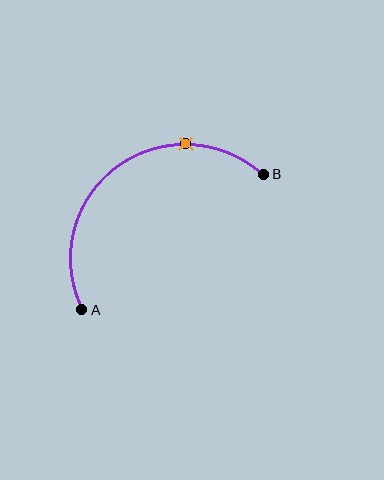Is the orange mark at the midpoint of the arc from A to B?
No. The orange mark lies on the arc but is closer to endpoint B. The arc midpoint would be at the point on the curve equidistant along the arc from both A and B.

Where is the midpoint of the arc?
The arc midpoint is the point on the curve farthest from the straight line joining A and B. It sits above and to the left of that line.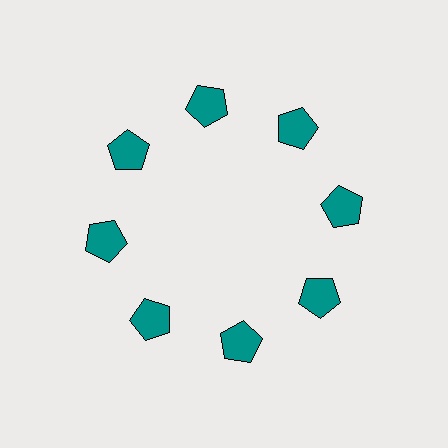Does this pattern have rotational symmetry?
Yes, this pattern has 8-fold rotational symmetry. It looks the same after rotating 45 degrees around the center.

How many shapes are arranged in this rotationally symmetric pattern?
There are 8 shapes, arranged in 8 groups of 1.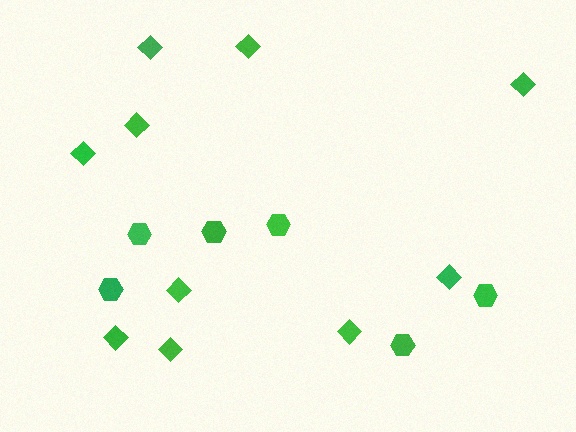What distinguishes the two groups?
There are 2 groups: one group of diamonds (10) and one group of hexagons (6).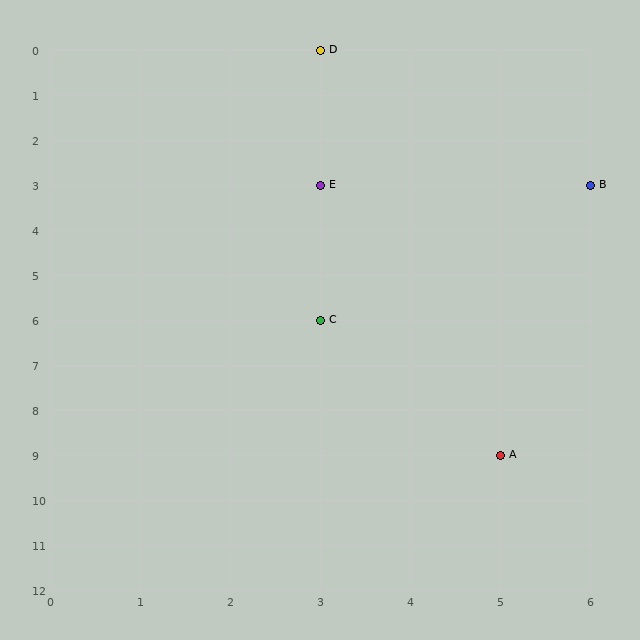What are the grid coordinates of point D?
Point D is at grid coordinates (3, 0).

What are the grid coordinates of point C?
Point C is at grid coordinates (3, 6).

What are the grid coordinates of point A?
Point A is at grid coordinates (5, 9).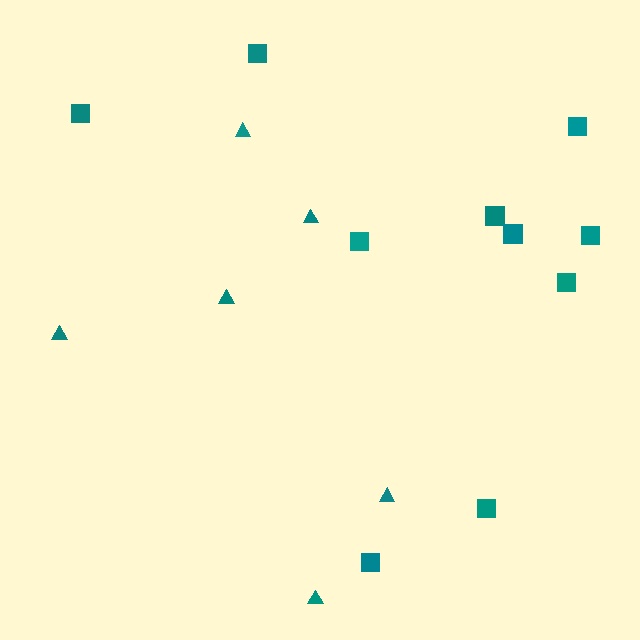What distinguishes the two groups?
There are 2 groups: one group of triangles (6) and one group of squares (10).